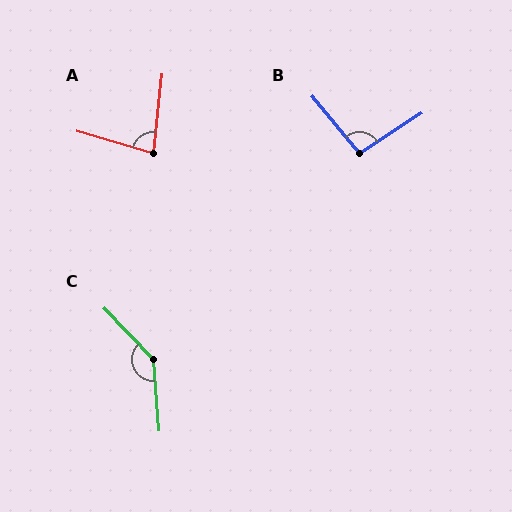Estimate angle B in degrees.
Approximately 97 degrees.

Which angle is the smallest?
A, at approximately 79 degrees.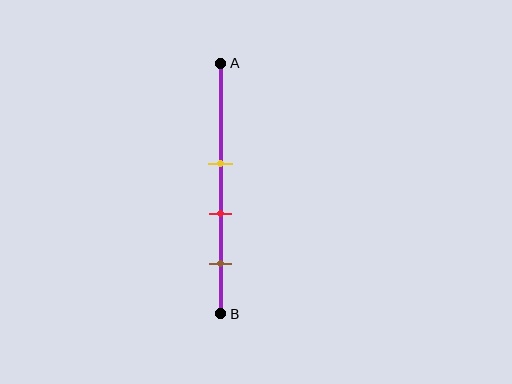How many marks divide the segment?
There are 3 marks dividing the segment.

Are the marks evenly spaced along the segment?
Yes, the marks are approximately evenly spaced.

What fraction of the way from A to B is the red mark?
The red mark is approximately 60% (0.6) of the way from A to B.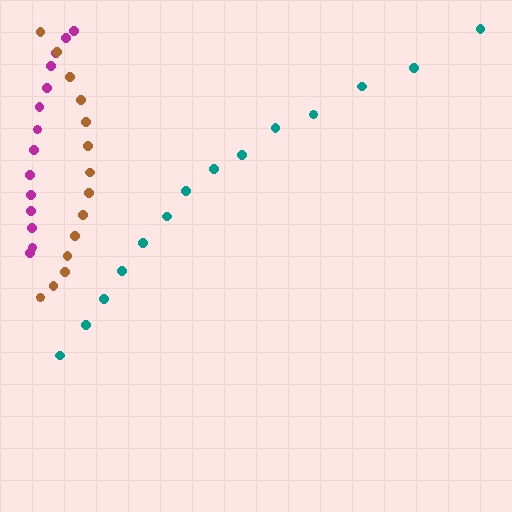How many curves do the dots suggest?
There are 3 distinct paths.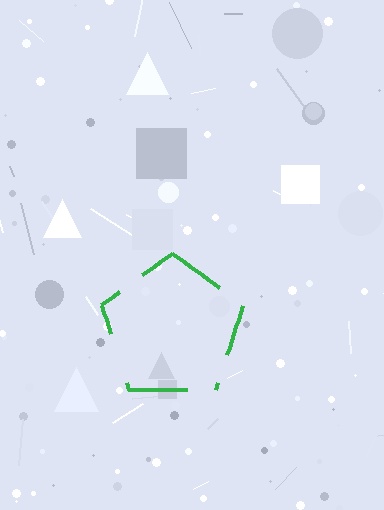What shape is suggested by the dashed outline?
The dashed outline suggests a pentagon.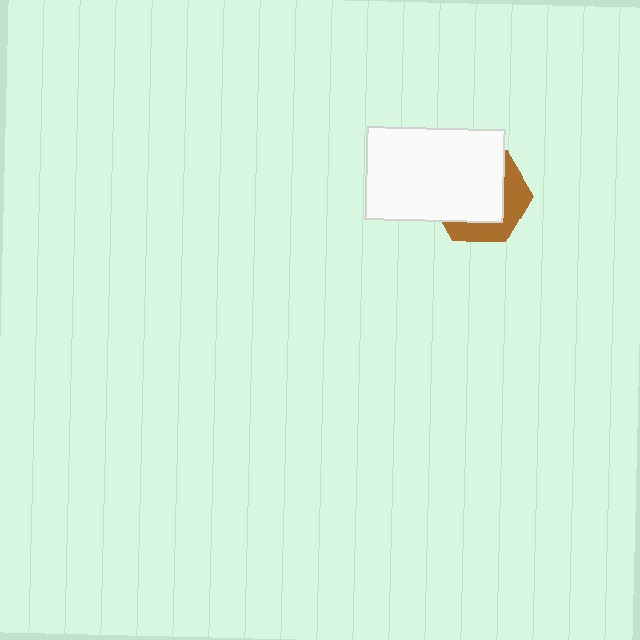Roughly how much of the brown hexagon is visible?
A small part of it is visible (roughly 34%).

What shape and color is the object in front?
The object in front is a white rectangle.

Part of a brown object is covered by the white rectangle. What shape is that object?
It is a hexagon.